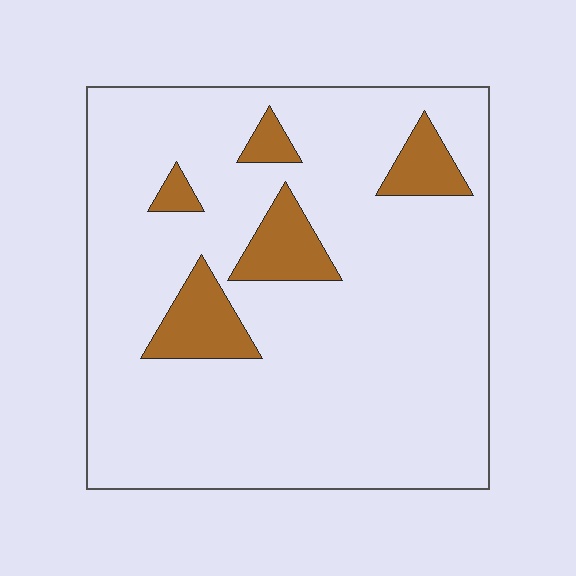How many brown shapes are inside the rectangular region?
5.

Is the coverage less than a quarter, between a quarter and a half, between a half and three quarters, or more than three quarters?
Less than a quarter.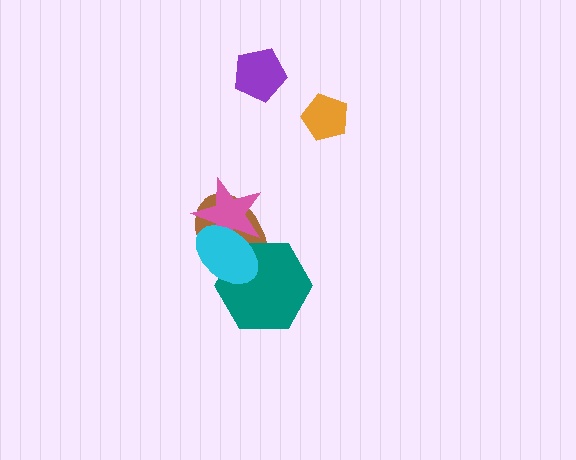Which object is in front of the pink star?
The cyan ellipse is in front of the pink star.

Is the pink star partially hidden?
Yes, it is partially covered by another shape.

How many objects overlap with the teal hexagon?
2 objects overlap with the teal hexagon.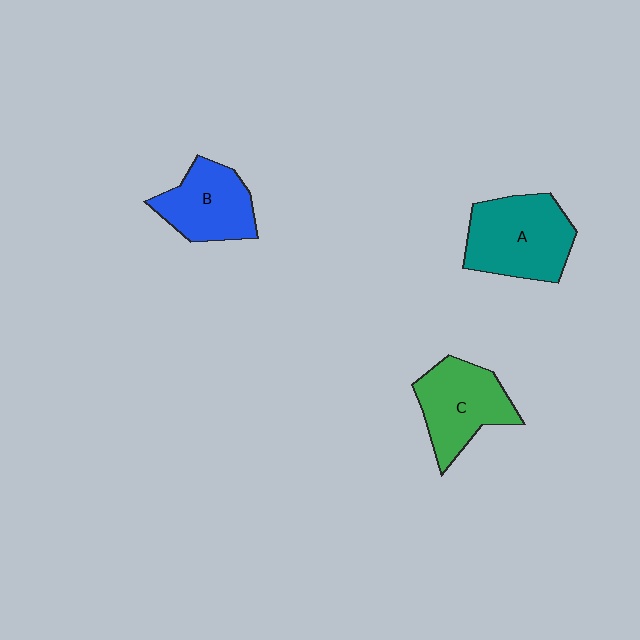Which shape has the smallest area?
Shape B (blue).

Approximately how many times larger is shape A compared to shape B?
Approximately 1.3 times.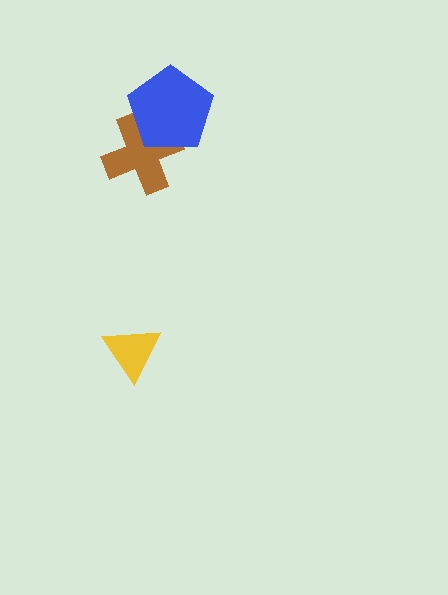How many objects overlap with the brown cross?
1 object overlaps with the brown cross.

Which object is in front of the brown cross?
The blue pentagon is in front of the brown cross.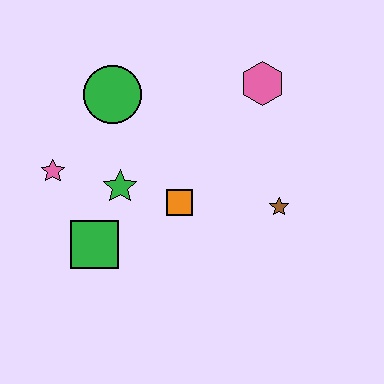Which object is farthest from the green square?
The pink hexagon is farthest from the green square.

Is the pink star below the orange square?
No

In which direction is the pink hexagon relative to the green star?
The pink hexagon is to the right of the green star.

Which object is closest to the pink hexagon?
The brown star is closest to the pink hexagon.